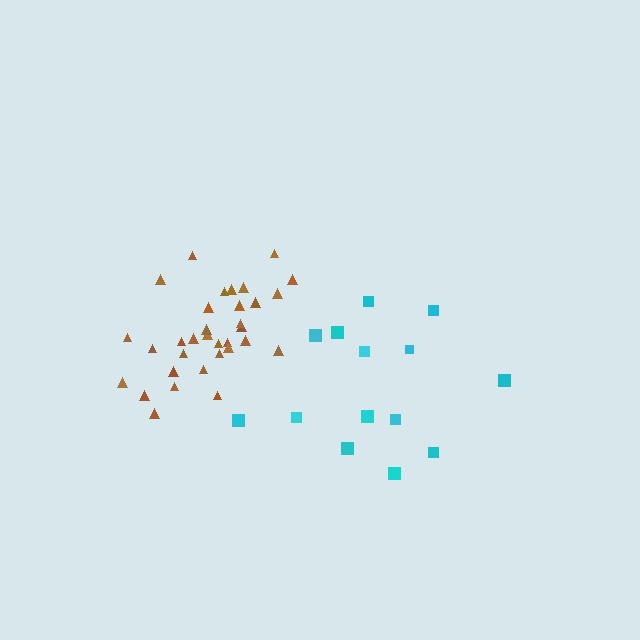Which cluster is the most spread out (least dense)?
Cyan.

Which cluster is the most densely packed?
Brown.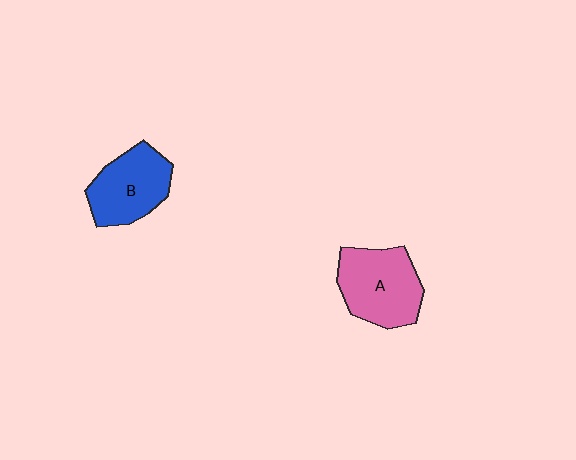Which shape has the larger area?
Shape A (pink).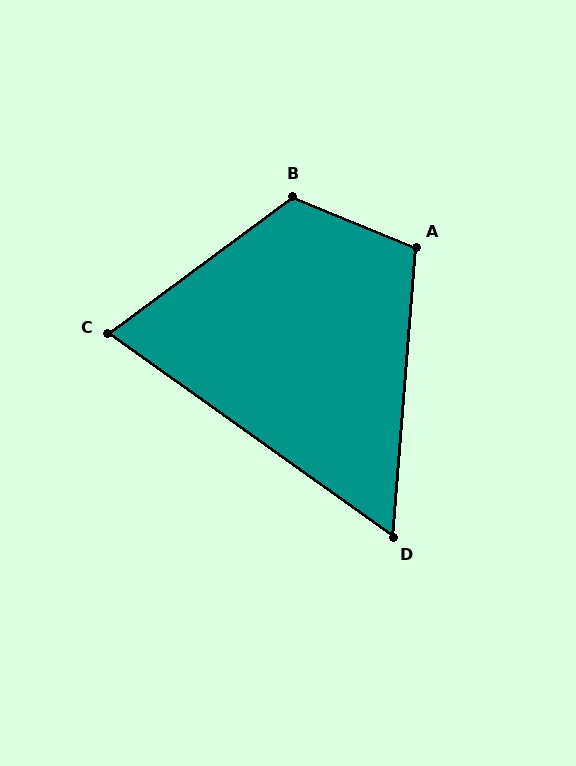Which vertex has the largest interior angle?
B, at approximately 121 degrees.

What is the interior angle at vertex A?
Approximately 108 degrees (obtuse).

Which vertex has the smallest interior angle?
D, at approximately 59 degrees.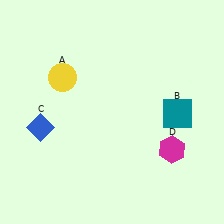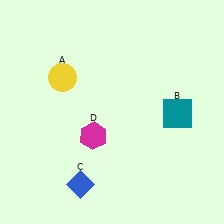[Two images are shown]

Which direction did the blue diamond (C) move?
The blue diamond (C) moved down.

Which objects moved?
The objects that moved are: the blue diamond (C), the magenta hexagon (D).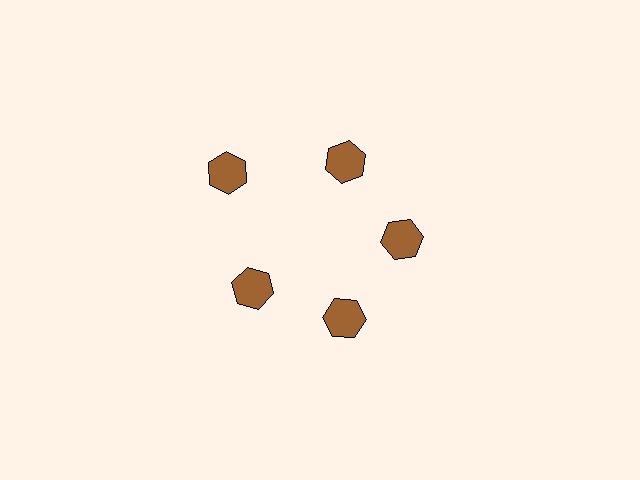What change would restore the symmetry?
The symmetry would be restored by moving it inward, back onto the ring so that all 5 hexagons sit at equal angles and equal distance from the center.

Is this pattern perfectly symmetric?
No. The 5 brown hexagons are arranged in a ring, but one element near the 10 o'clock position is pushed outward from the center, breaking the 5-fold rotational symmetry.